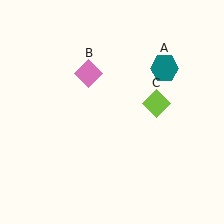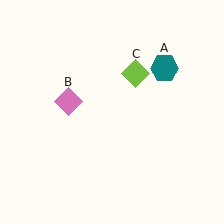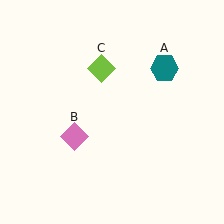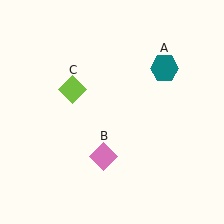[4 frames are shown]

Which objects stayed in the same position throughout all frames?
Teal hexagon (object A) remained stationary.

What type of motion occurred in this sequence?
The pink diamond (object B), lime diamond (object C) rotated counterclockwise around the center of the scene.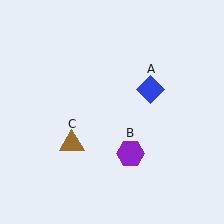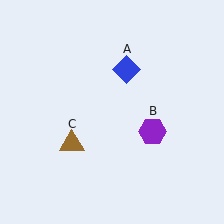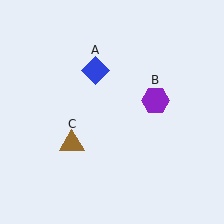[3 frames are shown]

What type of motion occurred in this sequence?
The blue diamond (object A), purple hexagon (object B) rotated counterclockwise around the center of the scene.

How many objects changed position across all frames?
2 objects changed position: blue diamond (object A), purple hexagon (object B).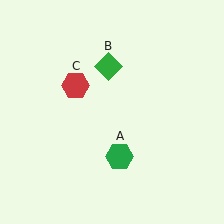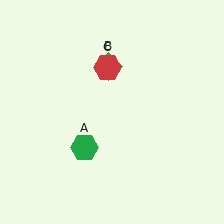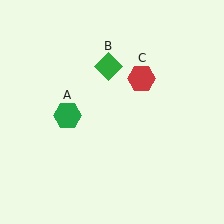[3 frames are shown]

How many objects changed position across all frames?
2 objects changed position: green hexagon (object A), red hexagon (object C).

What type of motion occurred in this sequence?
The green hexagon (object A), red hexagon (object C) rotated clockwise around the center of the scene.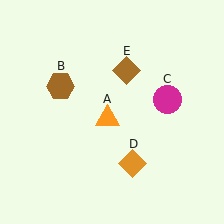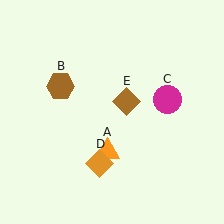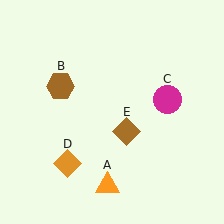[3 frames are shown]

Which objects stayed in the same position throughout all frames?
Brown hexagon (object B) and magenta circle (object C) remained stationary.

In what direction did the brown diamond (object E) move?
The brown diamond (object E) moved down.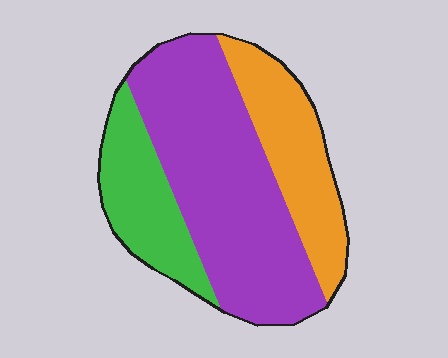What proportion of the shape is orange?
Orange takes up less than a quarter of the shape.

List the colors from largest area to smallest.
From largest to smallest: purple, orange, green.